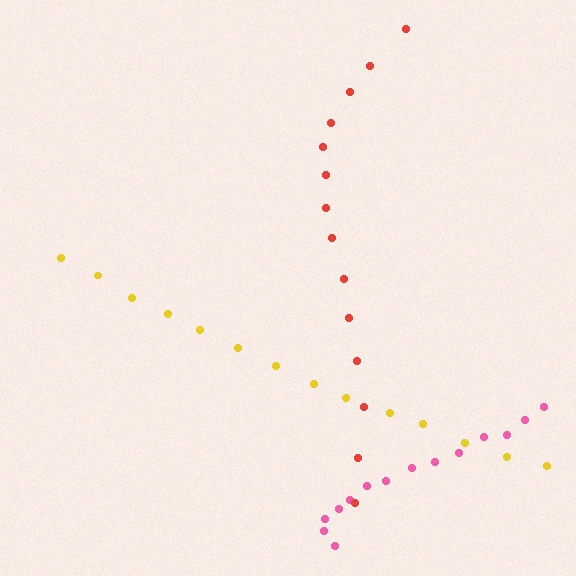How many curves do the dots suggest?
There are 3 distinct paths.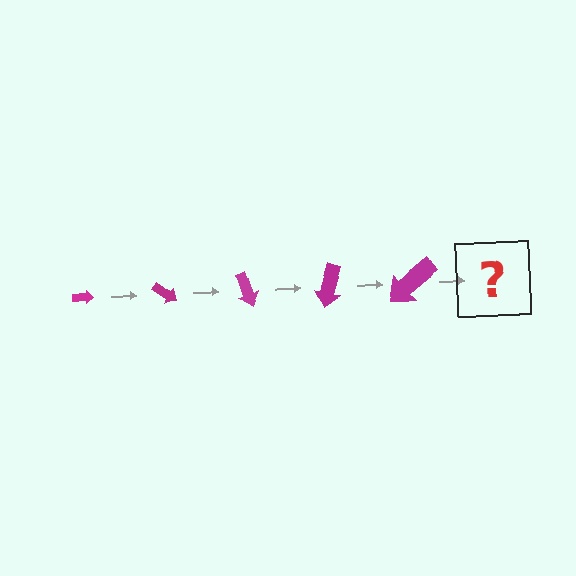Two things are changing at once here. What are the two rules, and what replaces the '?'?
The two rules are that the arrow grows larger each step and it rotates 35 degrees each step. The '?' should be an arrow, larger than the previous one and rotated 175 degrees from the start.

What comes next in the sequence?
The next element should be an arrow, larger than the previous one and rotated 175 degrees from the start.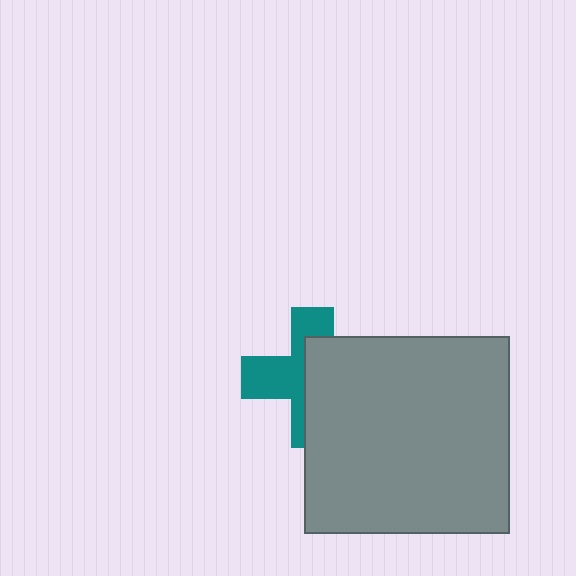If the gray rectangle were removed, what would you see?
You would see the complete teal cross.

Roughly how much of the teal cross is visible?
About half of it is visible (roughly 46%).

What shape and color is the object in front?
The object in front is a gray rectangle.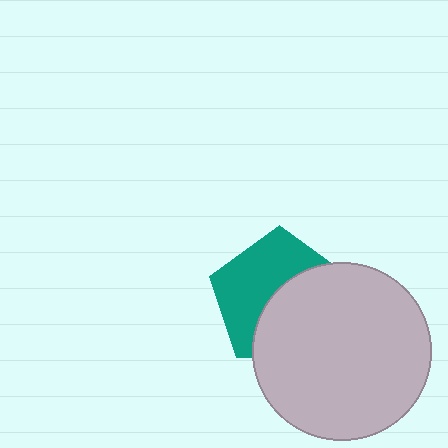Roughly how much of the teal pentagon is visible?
About half of it is visible (roughly 50%).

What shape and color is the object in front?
The object in front is a light gray circle.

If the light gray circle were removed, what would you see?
You would see the complete teal pentagon.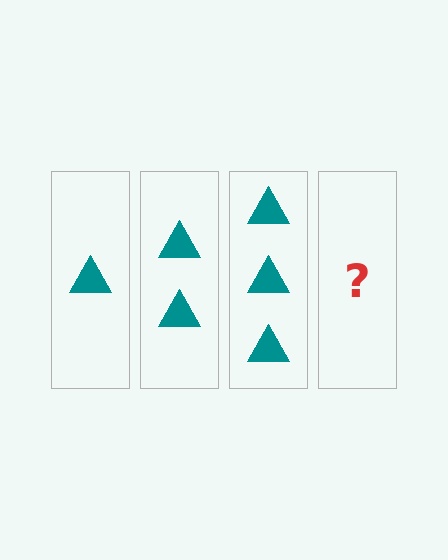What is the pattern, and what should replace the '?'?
The pattern is that each step adds one more triangle. The '?' should be 4 triangles.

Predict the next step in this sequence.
The next step is 4 triangles.